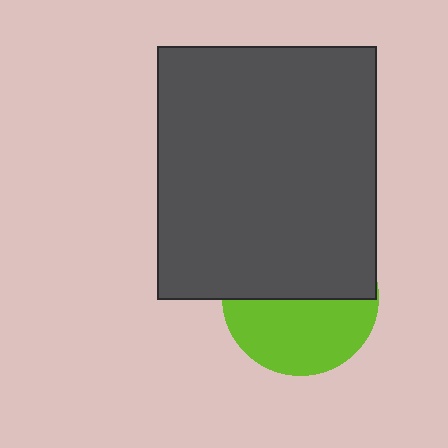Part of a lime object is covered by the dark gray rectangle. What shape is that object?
It is a circle.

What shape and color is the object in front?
The object in front is a dark gray rectangle.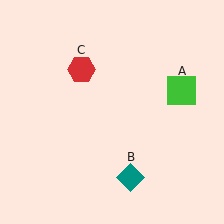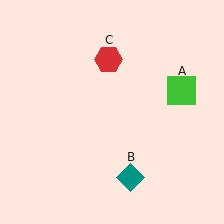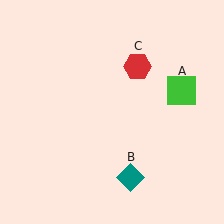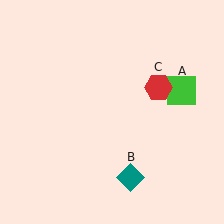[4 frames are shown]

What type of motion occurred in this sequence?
The red hexagon (object C) rotated clockwise around the center of the scene.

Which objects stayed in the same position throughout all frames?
Green square (object A) and teal diamond (object B) remained stationary.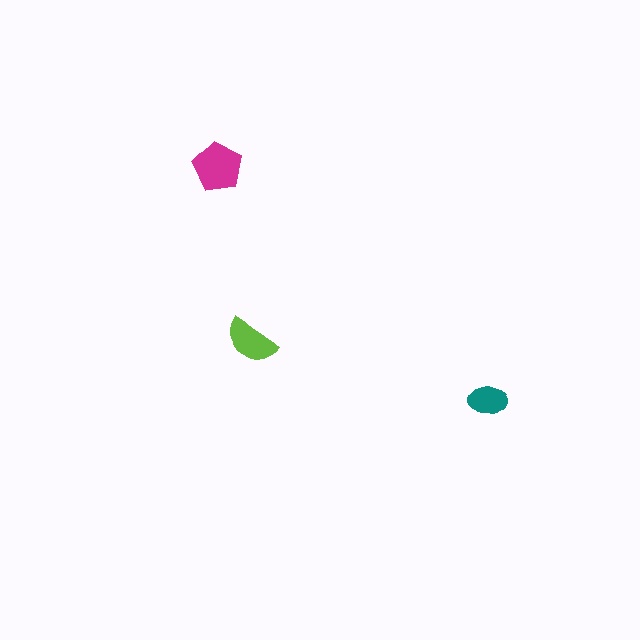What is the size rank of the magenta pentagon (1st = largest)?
1st.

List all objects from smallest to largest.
The teal ellipse, the lime semicircle, the magenta pentagon.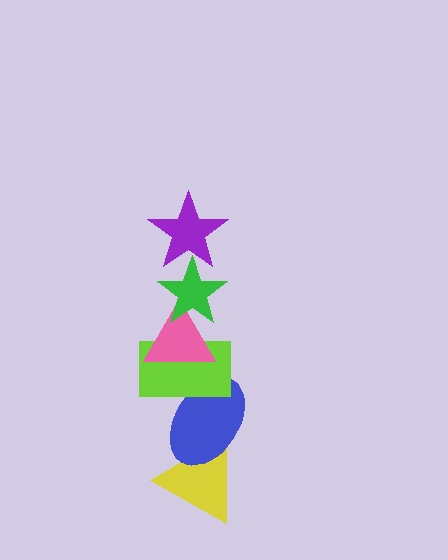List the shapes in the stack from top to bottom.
From top to bottom: the purple star, the green star, the pink triangle, the lime rectangle, the blue ellipse, the yellow triangle.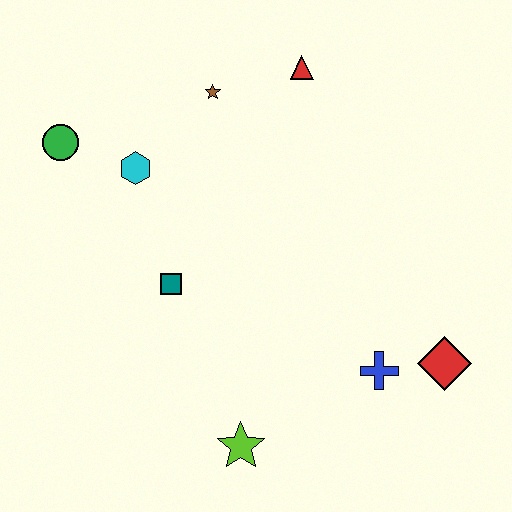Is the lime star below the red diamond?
Yes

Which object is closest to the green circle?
The cyan hexagon is closest to the green circle.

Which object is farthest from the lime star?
The red triangle is farthest from the lime star.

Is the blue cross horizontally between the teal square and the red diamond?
Yes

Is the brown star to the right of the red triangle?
No